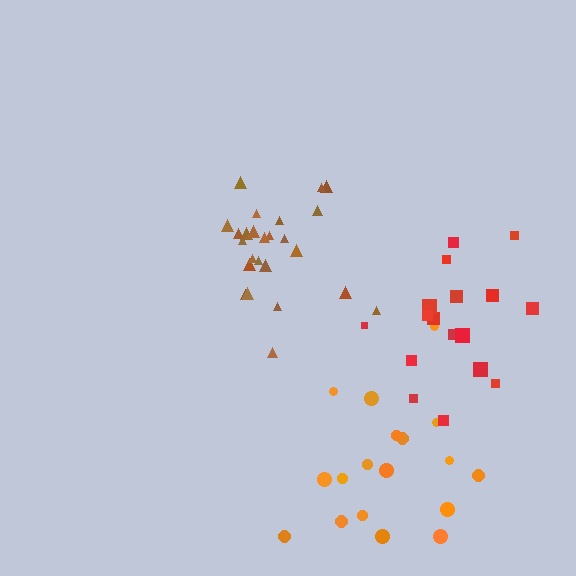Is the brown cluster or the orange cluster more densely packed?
Brown.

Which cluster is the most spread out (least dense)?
Orange.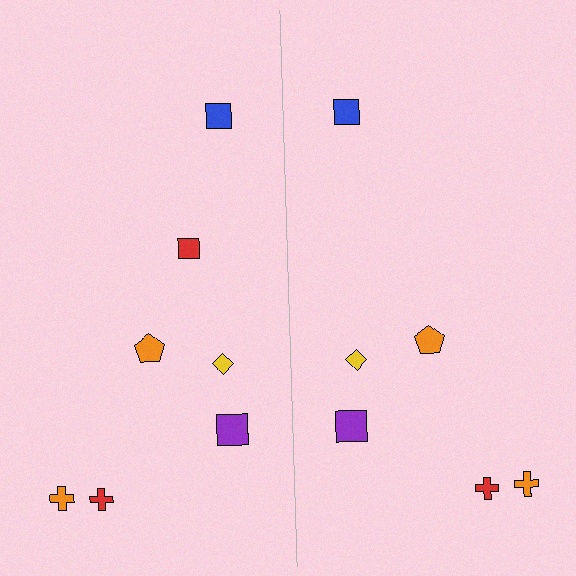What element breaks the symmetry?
A red square is missing from the right side.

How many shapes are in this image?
There are 13 shapes in this image.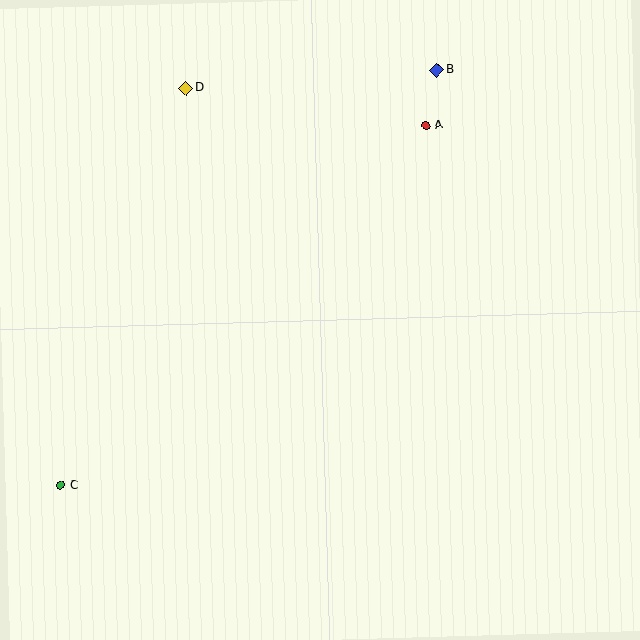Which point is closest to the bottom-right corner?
Point A is closest to the bottom-right corner.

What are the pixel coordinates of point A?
Point A is at (426, 125).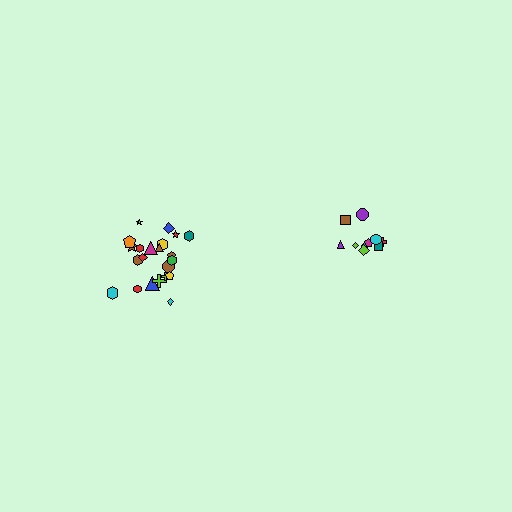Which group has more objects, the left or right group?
The left group.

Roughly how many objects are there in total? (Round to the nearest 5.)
Roughly 30 objects in total.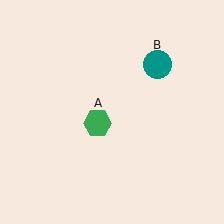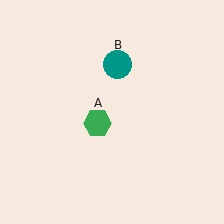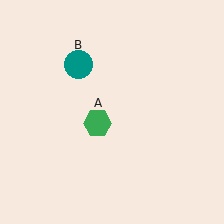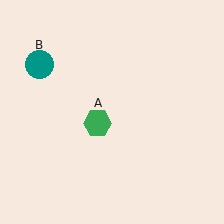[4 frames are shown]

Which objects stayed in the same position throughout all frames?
Green hexagon (object A) remained stationary.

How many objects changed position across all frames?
1 object changed position: teal circle (object B).